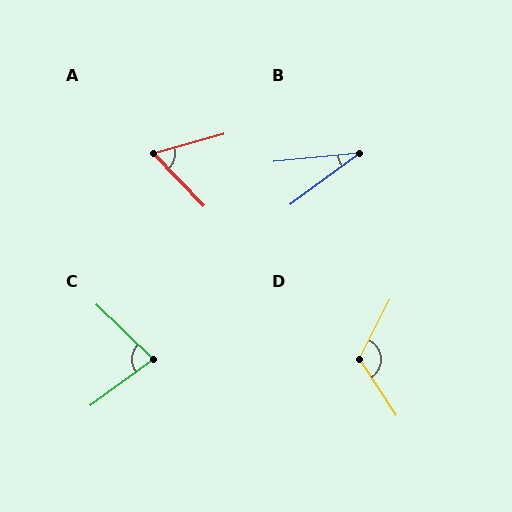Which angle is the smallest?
B, at approximately 31 degrees.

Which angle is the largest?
D, at approximately 119 degrees.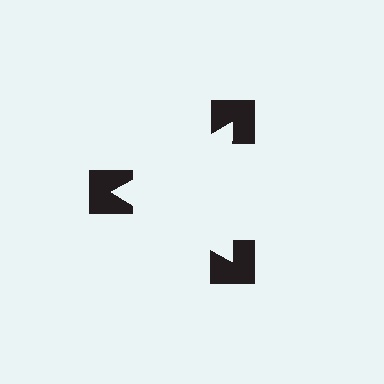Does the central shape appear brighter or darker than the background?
It typically appears slightly brighter than the background, even though no actual brightness change is drawn.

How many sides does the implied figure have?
3 sides.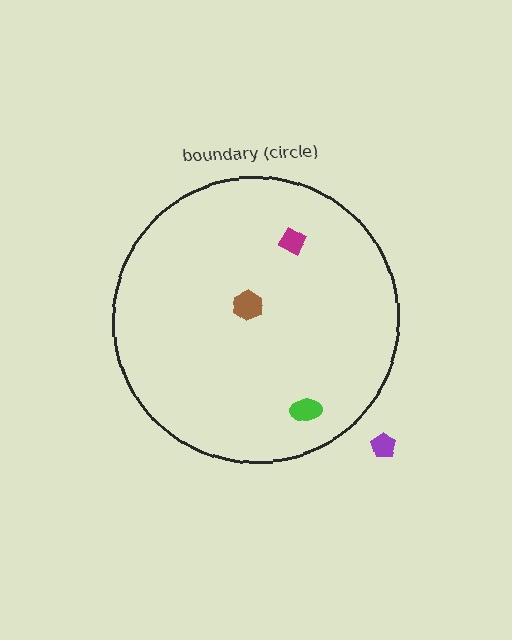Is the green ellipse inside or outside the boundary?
Inside.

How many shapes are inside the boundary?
3 inside, 1 outside.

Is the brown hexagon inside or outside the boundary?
Inside.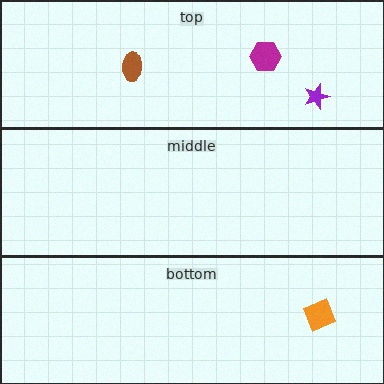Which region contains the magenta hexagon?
The top region.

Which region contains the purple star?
The top region.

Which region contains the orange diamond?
The bottom region.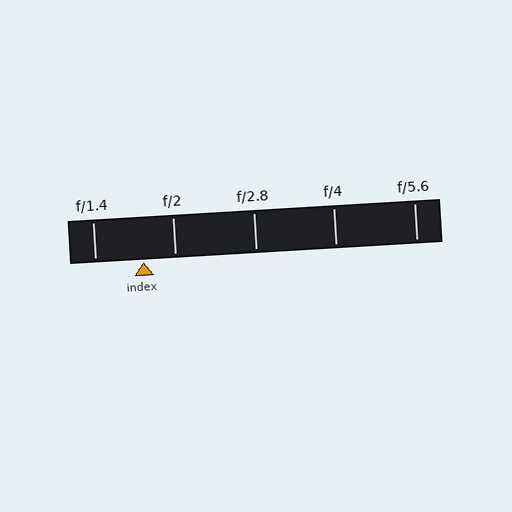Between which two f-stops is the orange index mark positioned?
The index mark is between f/1.4 and f/2.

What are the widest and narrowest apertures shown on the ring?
The widest aperture shown is f/1.4 and the narrowest is f/5.6.